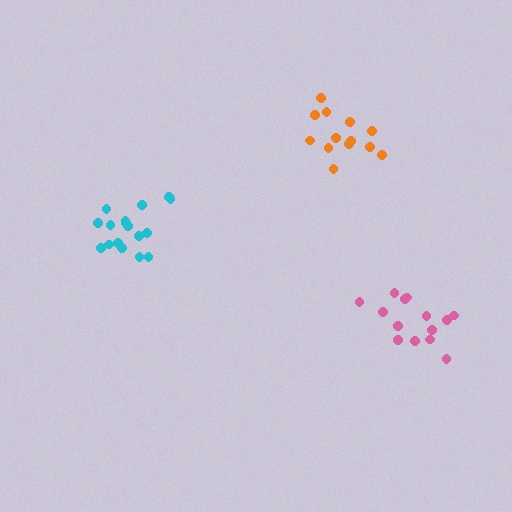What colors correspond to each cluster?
The clusters are colored: pink, orange, cyan.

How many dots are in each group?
Group 1: 14 dots, Group 2: 13 dots, Group 3: 17 dots (44 total).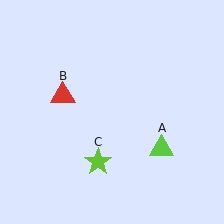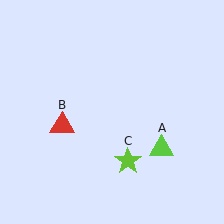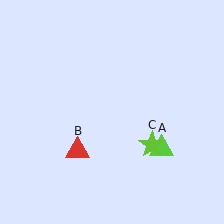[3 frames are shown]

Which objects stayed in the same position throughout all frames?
Lime triangle (object A) remained stationary.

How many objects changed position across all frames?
2 objects changed position: red triangle (object B), lime star (object C).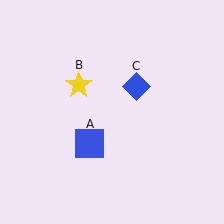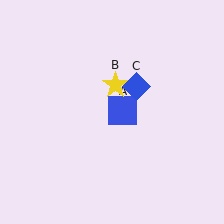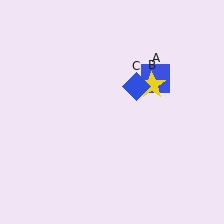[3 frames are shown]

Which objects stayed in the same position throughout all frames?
Blue diamond (object C) remained stationary.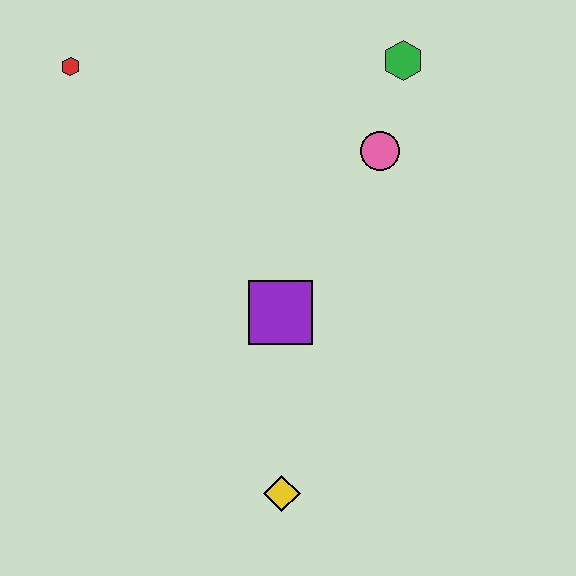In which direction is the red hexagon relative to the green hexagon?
The red hexagon is to the left of the green hexagon.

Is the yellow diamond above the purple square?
No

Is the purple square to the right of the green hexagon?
No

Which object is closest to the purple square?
The yellow diamond is closest to the purple square.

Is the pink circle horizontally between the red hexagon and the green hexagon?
Yes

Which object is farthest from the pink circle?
The yellow diamond is farthest from the pink circle.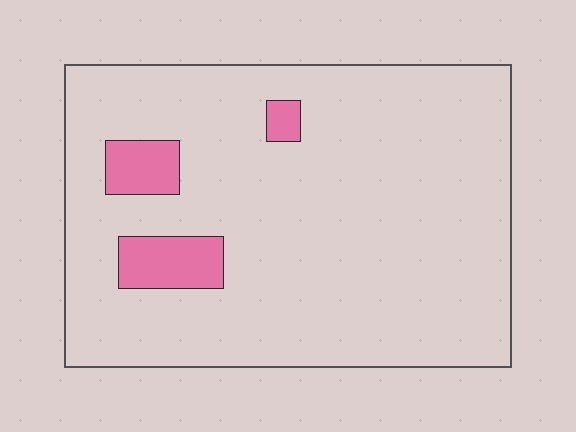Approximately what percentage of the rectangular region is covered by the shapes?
Approximately 10%.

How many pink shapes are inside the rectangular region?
3.